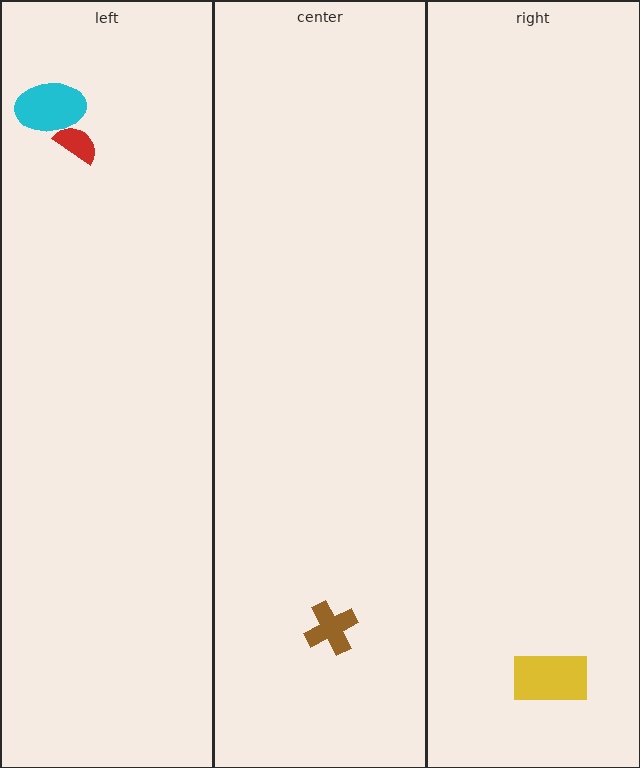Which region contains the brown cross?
The center region.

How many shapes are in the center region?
1.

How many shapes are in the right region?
1.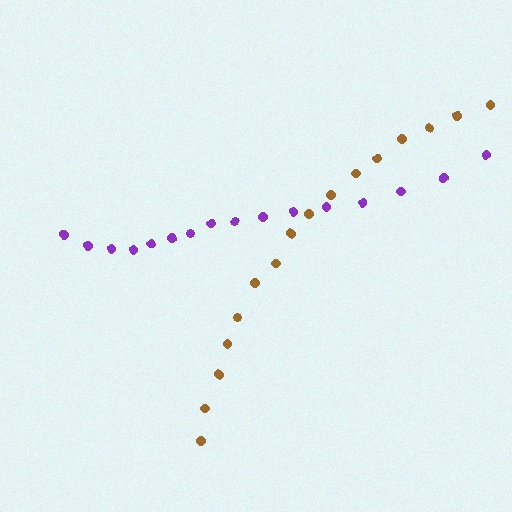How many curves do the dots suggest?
There are 2 distinct paths.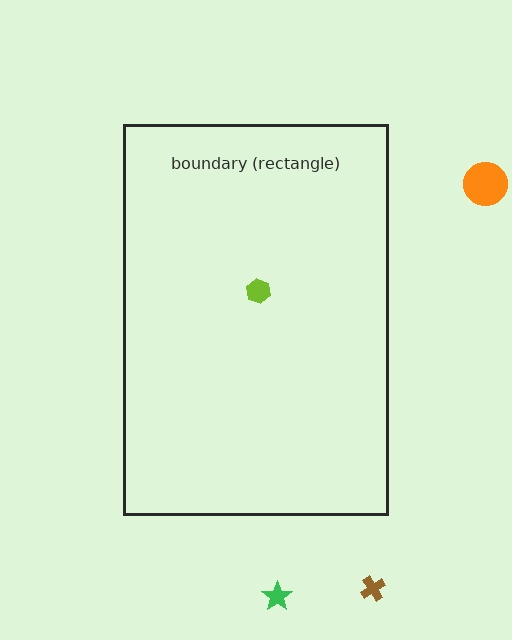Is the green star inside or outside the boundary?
Outside.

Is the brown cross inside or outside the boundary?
Outside.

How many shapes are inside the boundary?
1 inside, 3 outside.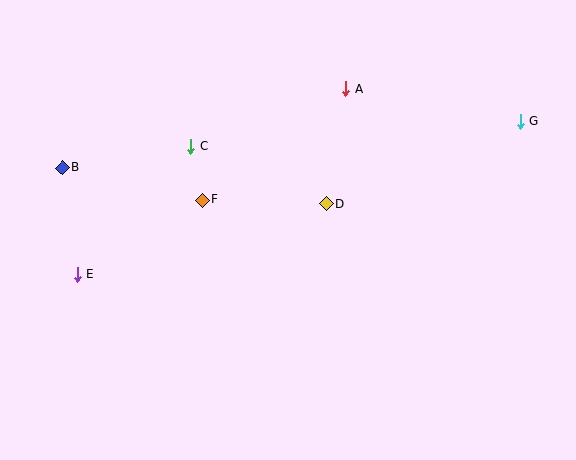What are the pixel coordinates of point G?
Point G is at (521, 122).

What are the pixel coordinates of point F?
Point F is at (202, 200).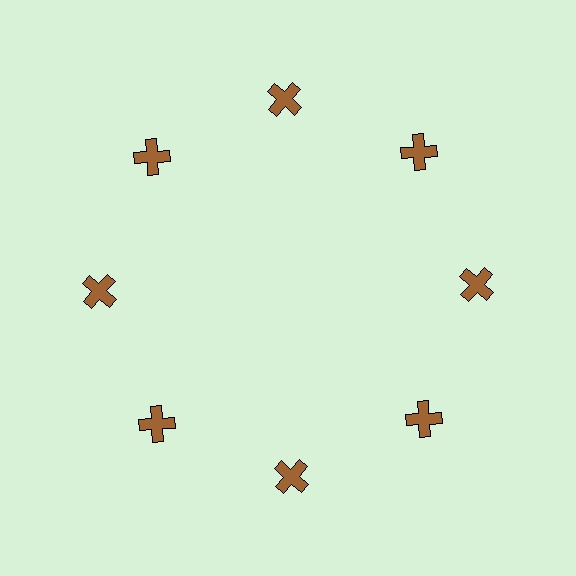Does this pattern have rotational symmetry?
Yes, this pattern has 8-fold rotational symmetry. It looks the same after rotating 45 degrees around the center.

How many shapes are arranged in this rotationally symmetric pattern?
There are 8 shapes, arranged in 8 groups of 1.